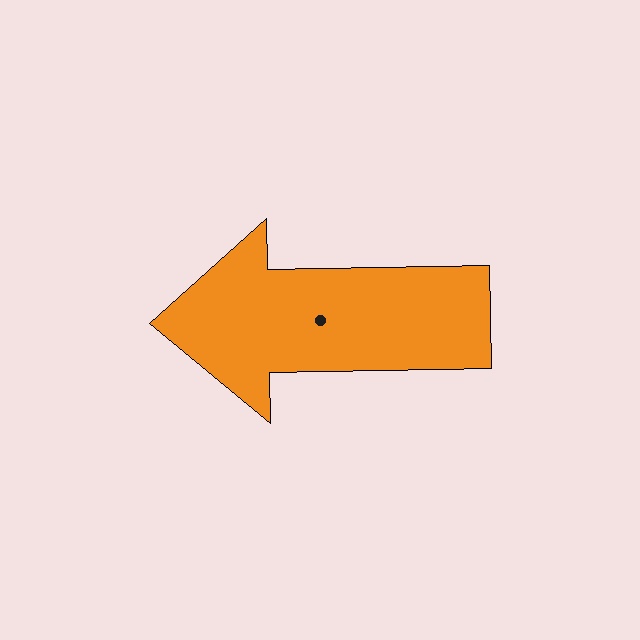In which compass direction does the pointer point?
West.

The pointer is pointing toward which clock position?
Roughly 9 o'clock.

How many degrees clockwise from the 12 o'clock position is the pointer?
Approximately 269 degrees.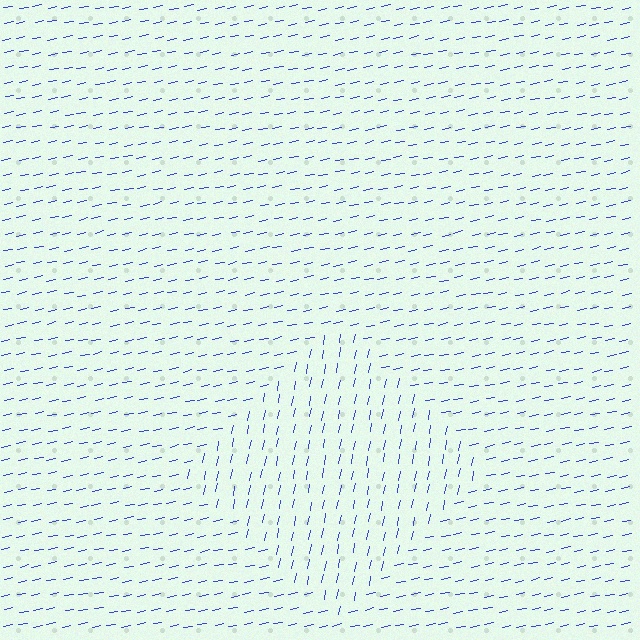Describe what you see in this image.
The image is filled with small blue line segments. A diamond region in the image has lines oriented differently from the surrounding lines, creating a visible texture boundary.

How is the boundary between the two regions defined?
The boundary is defined purely by a change in line orientation (approximately 68 degrees difference). All lines are the same color and thickness.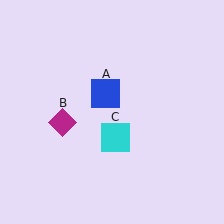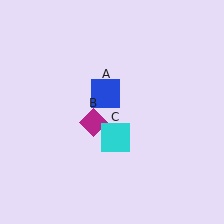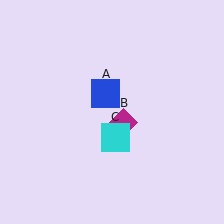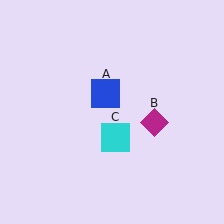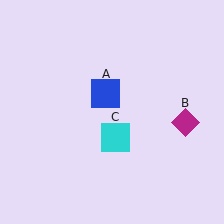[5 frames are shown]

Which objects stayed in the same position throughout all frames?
Blue square (object A) and cyan square (object C) remained stationary.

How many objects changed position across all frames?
1 object changed position: magenta diamond (object B).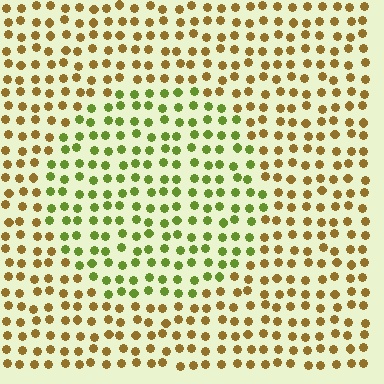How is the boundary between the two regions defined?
The boundary is defined purely by a slight shift in hue (about 48 degrees). Spacing, size, and orientation are identical on both sides.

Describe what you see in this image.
The image is filled with small brown elements in a uniform arrangement. A circle-shaped region is visible where the elements are tinted to a slightly different hue, forming a subtle color boundary.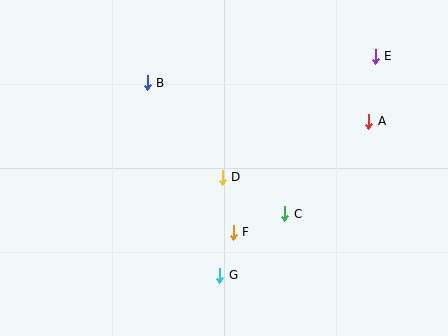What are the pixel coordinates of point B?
Point B is at (147, 83).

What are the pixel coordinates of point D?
Point D is at (222, 177).